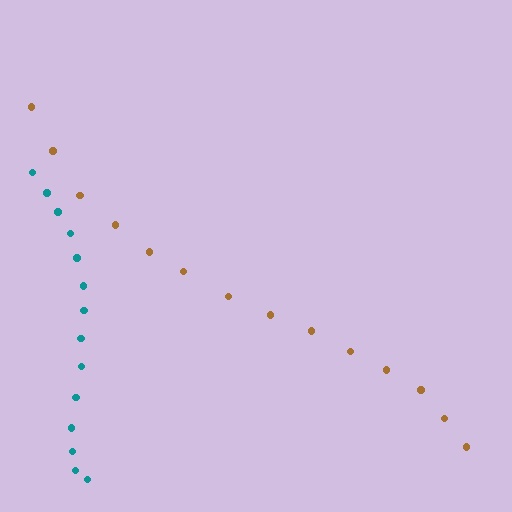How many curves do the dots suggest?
There are 2 distinct paths.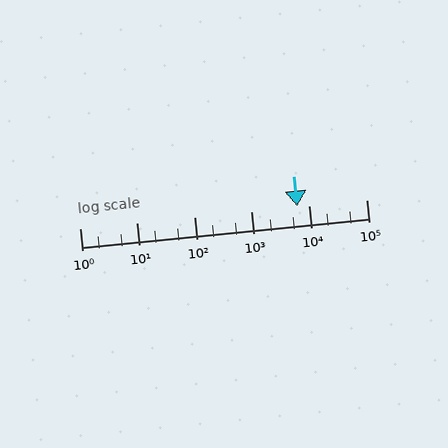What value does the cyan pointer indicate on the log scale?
The pointer indicates approximately 6300.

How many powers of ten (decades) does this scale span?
The scale spans 5 decades, from 1 to 100000.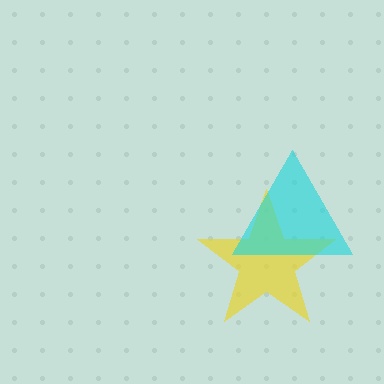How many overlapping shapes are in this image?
There are 2 overlapping shapes in the image.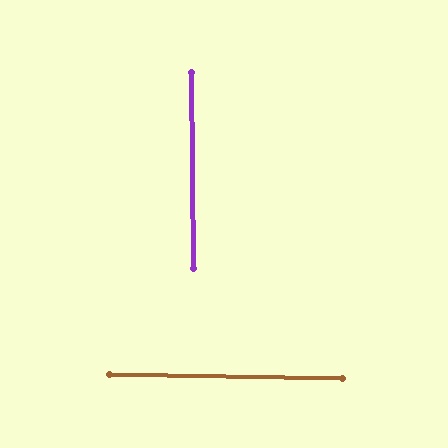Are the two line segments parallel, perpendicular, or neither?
Perpendicular — they meet at approximately 89°.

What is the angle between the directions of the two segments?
Approximately 89 degrees.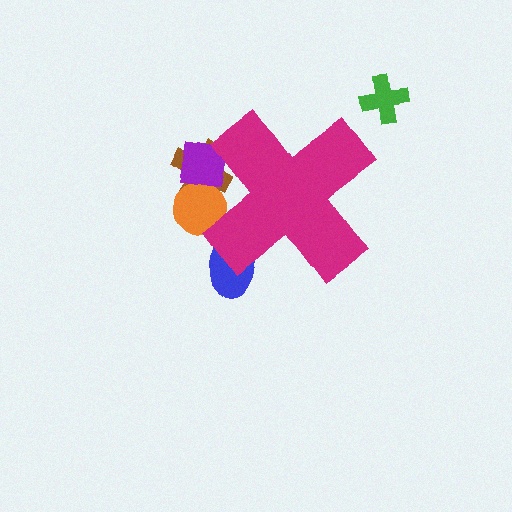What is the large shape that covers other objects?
A magenta cross.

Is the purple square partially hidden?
Yes, the purple square is partially hidden behind the magenta cross.